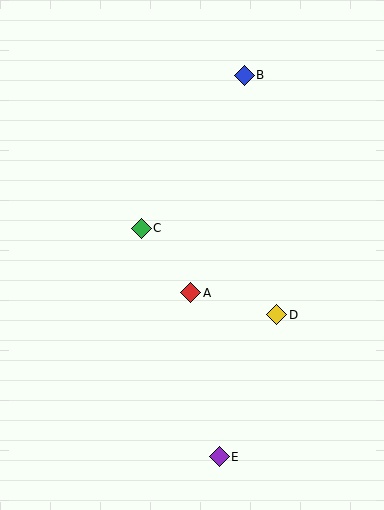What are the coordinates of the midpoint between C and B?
The midpoint between C and B is at (193, 152).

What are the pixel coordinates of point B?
Point B is at (244, 75).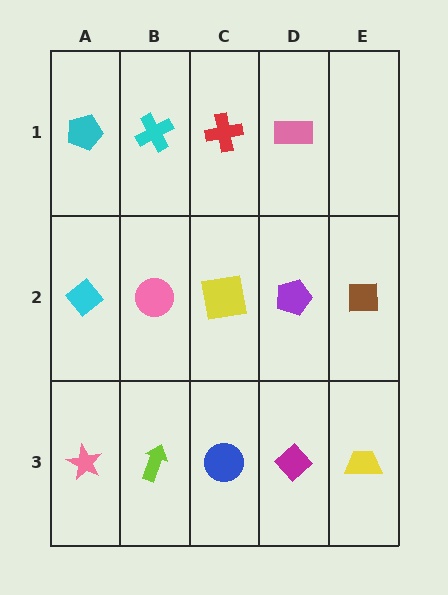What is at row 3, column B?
A lime arrow.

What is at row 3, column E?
A yellow trapezoid.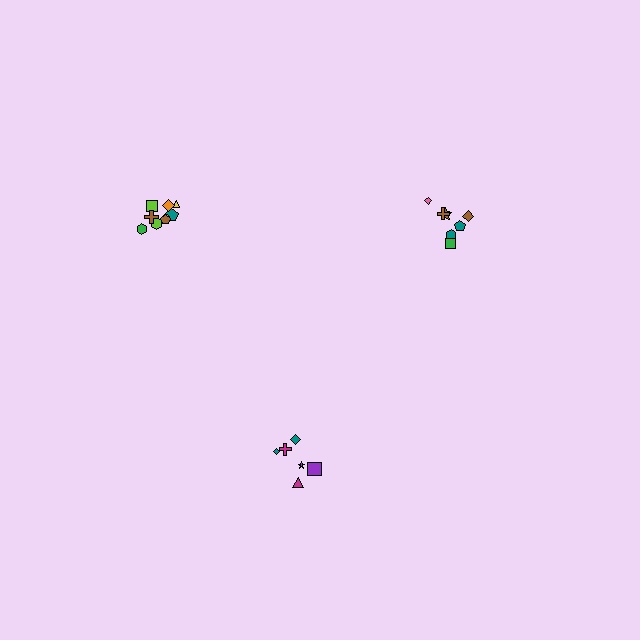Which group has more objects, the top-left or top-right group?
The top-left group.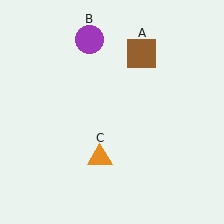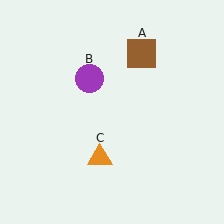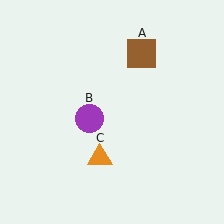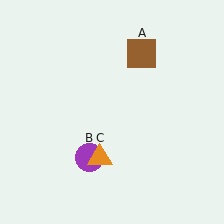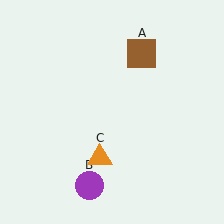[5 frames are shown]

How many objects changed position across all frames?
1 object changed position: purple circle (object B).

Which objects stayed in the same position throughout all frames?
Brown square (object A) and orange triangle (object C) remained stationary.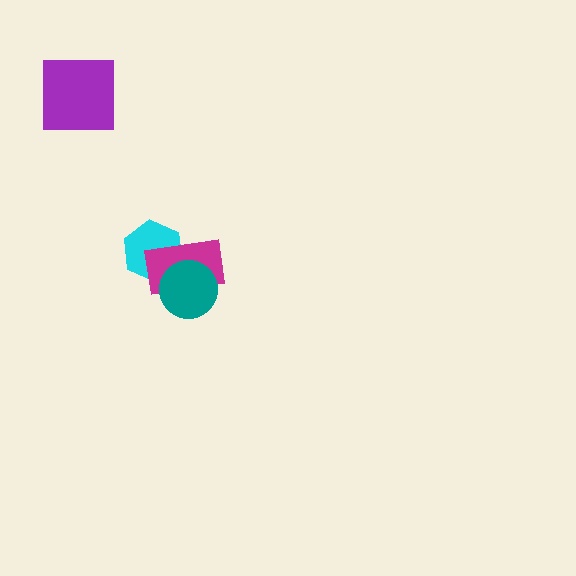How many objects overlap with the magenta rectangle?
2 objects overlap with the magenta rectangle.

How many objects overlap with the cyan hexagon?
2 objects overlap with the cyan hexagon.